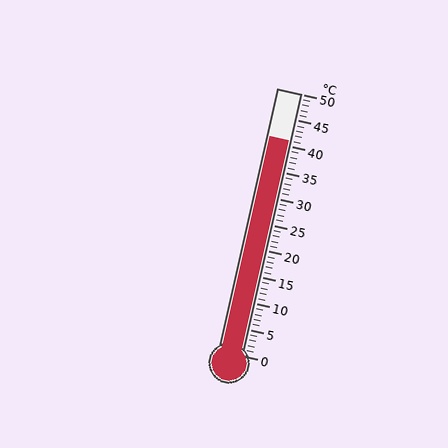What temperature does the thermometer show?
The thermometer shows approximately 41°C.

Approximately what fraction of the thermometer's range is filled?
The thermometer is filled to approximately 80% of its range.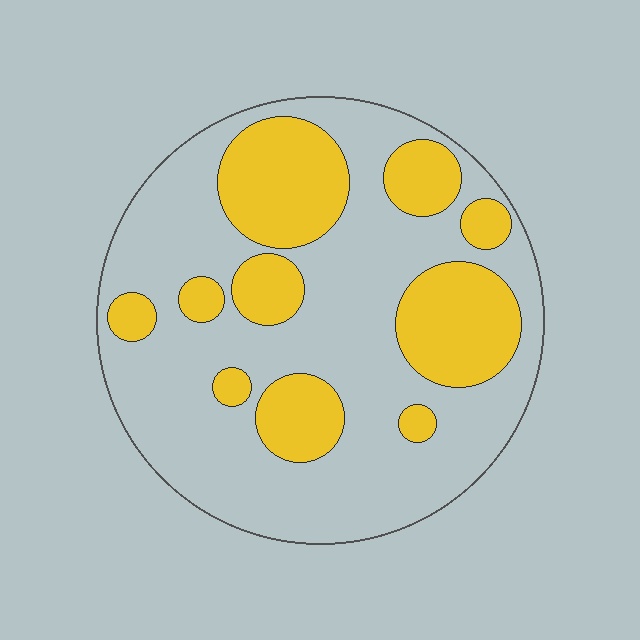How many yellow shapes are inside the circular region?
10.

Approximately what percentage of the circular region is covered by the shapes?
Approximately 30%.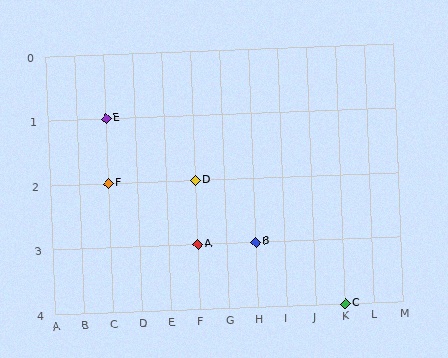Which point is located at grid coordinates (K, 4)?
Point C is at (K, 4).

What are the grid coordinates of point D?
Point D is at grid coordinates (F, 2).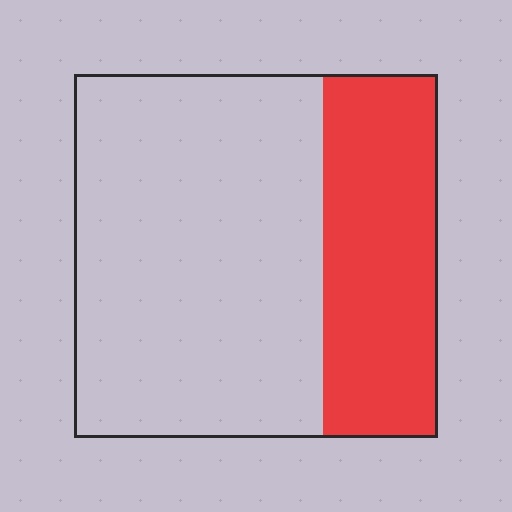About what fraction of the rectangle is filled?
About one third (1/3).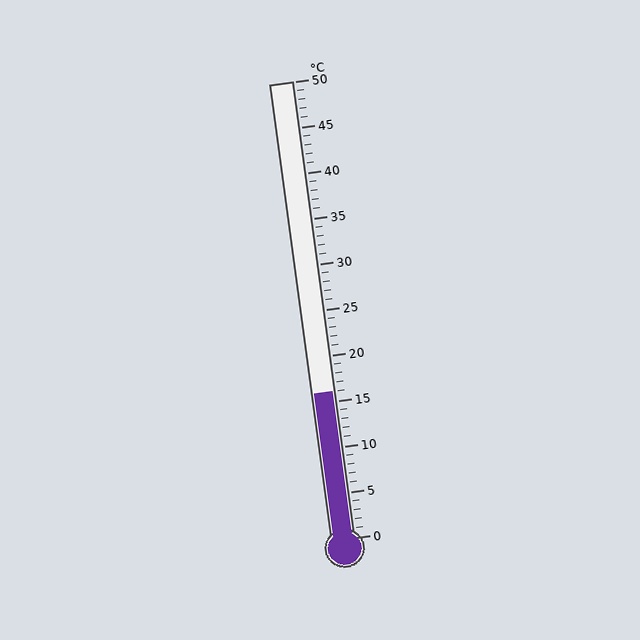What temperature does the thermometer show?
The thermometer shows approximately 16°C.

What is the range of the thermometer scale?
The thermometer scale ranges from 0°C to 50°C.